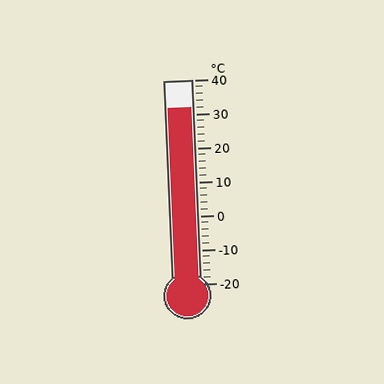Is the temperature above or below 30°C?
The temperature is above 30°C.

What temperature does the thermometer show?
The thermometer shows approximately 32°C.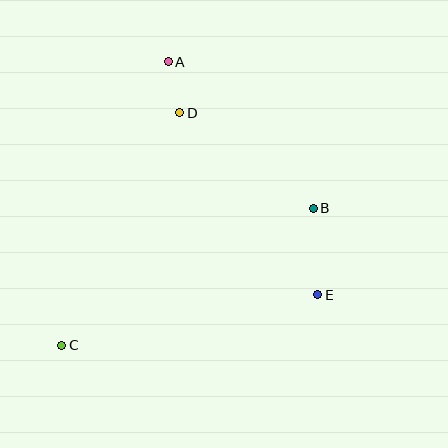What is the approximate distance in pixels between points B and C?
The distance between B and C is approximately 286 pixels.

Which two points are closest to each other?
Points A and D are closest to each other.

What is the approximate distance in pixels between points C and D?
The distance between C and D is approximately 261 pixels.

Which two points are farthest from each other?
Points A and C are farthest from each other.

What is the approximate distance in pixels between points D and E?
The distance between D and E is approximately 229 pixels.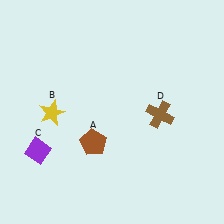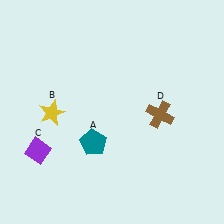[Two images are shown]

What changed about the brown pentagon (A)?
In Image 1, A is brown. In Image 2, it changed to teal.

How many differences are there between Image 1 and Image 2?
There is 1 difference between the two images.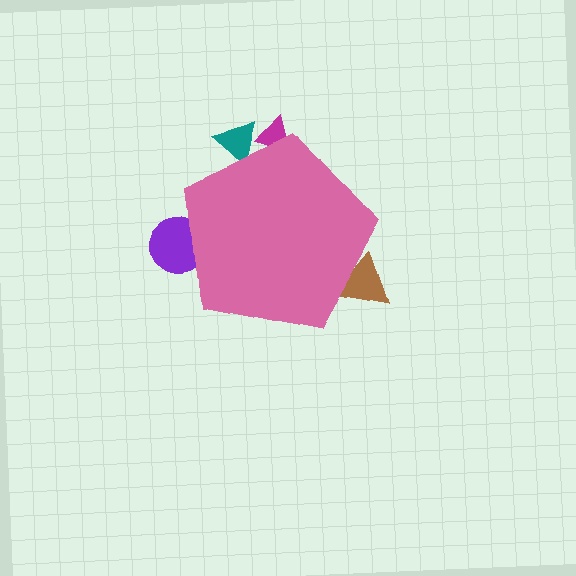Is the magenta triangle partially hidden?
Yes, the magenta triangle is partially hidden behind the pink pentagon.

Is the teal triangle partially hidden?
Yes, the teal triangle is partially hidden behind the pink pentagon.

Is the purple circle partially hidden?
Yes, the purple circle is partially hidden behind the pink pentagon.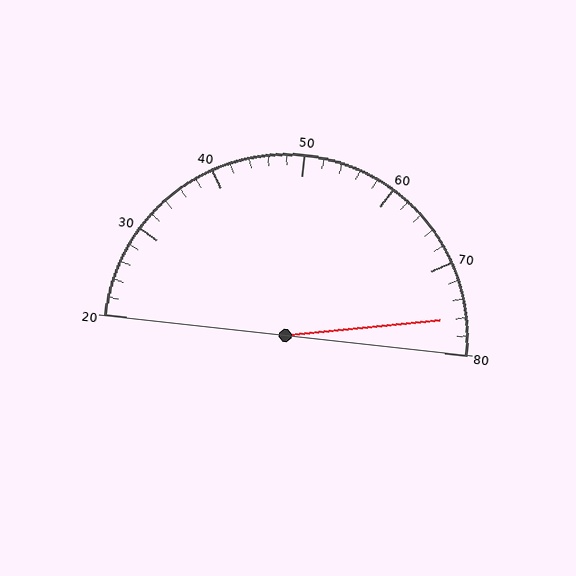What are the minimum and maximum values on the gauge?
The gauge ranges from 20 to 80.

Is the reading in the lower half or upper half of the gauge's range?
The reading is in the upper half of the range (20 to 80).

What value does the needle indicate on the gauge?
The needle indicates approximately 76.